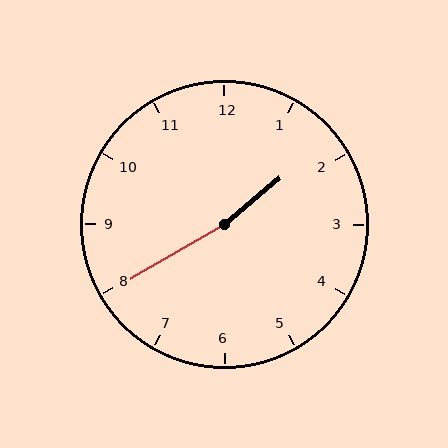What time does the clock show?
1:40.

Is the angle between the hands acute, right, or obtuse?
It is obtuse.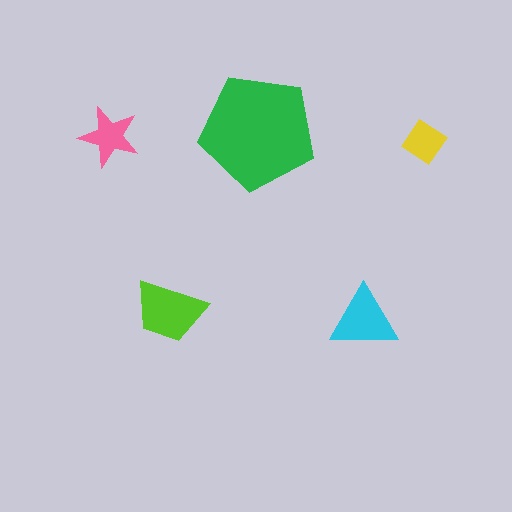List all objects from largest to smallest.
The green pentagon, the lime trapezoid, the cyan triangle, the pink star, the yellow diamond.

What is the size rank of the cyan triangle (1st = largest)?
3rd.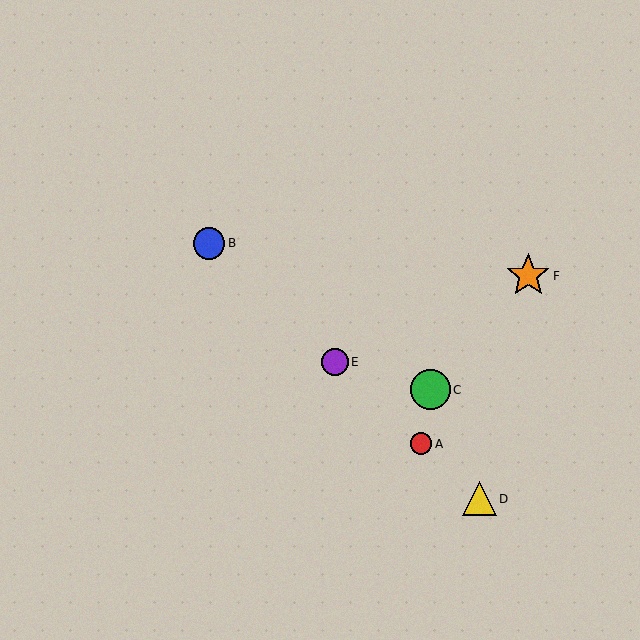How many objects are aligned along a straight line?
4 objects (A, B, D, E) are aligned along a straight line.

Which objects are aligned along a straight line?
Objects A, B, D, E are aligned along a straight line.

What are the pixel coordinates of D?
Object D is at (479, 499).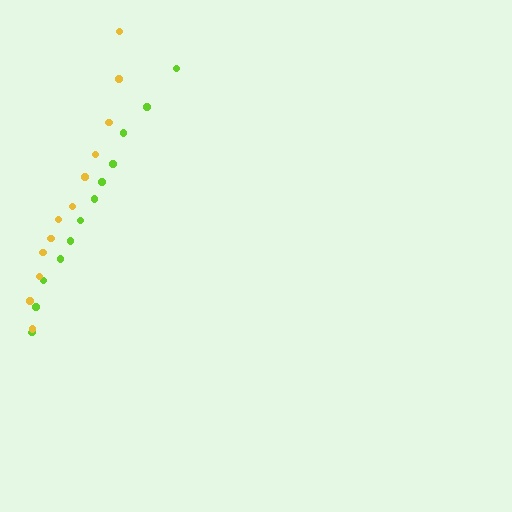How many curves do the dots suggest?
There are 2 distinct paths.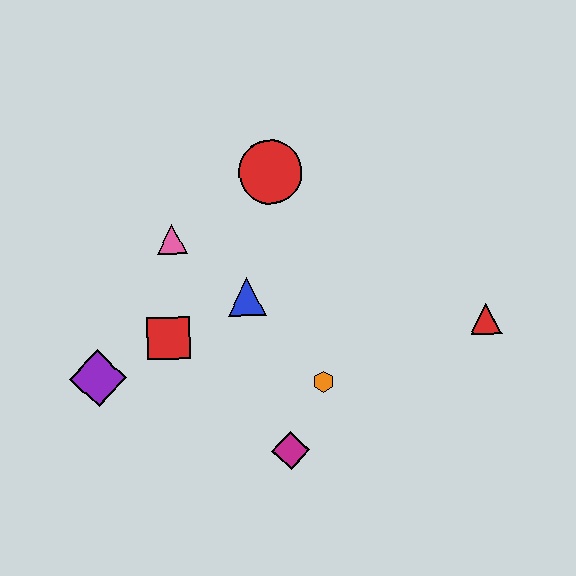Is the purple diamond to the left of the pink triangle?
Yes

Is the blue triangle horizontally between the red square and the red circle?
Yes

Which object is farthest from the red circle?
The magenta diamond is farthest from the red circle.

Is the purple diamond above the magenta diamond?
Yes